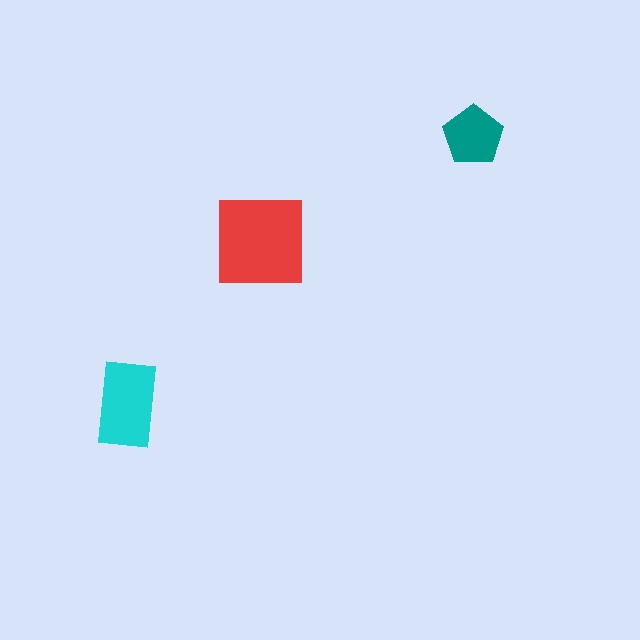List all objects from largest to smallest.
The red square, the cyan rectangle, the teal pentagon.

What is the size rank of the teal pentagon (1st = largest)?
3rd.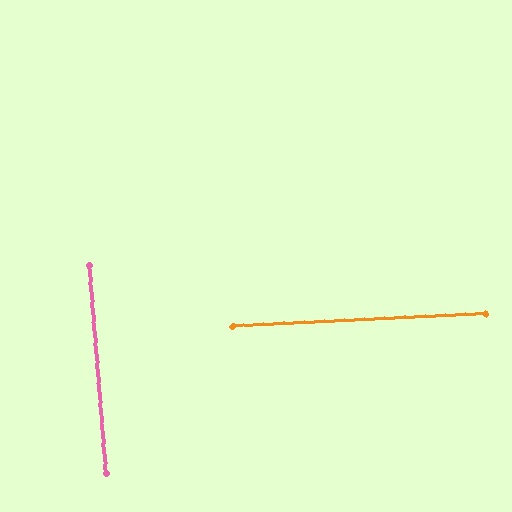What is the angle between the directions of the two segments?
Approximately 88 degrees.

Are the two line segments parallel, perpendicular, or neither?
Perpendicular — they meet at approximately 88°.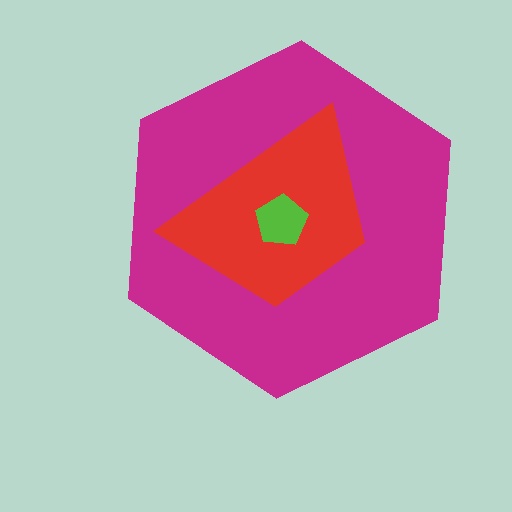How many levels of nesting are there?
3.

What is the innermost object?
The lime pentagon.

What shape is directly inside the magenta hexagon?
The red trapezoid.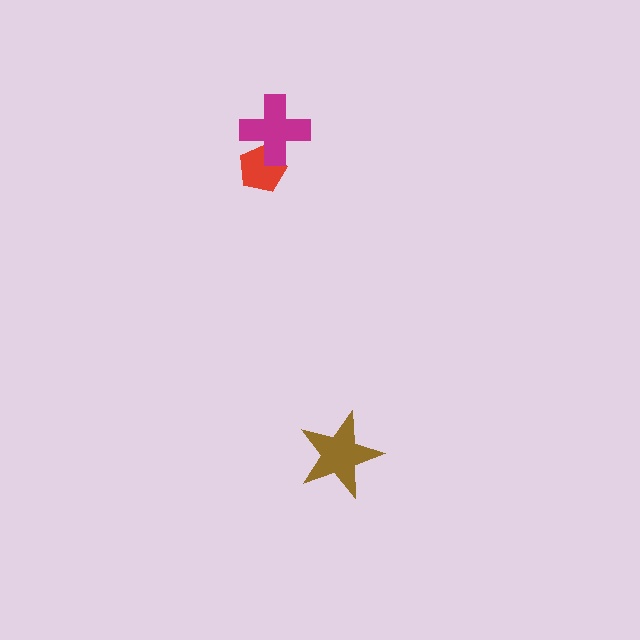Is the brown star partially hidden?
No, no other shape covers it.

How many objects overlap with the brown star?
0 objects overlap with the brown star.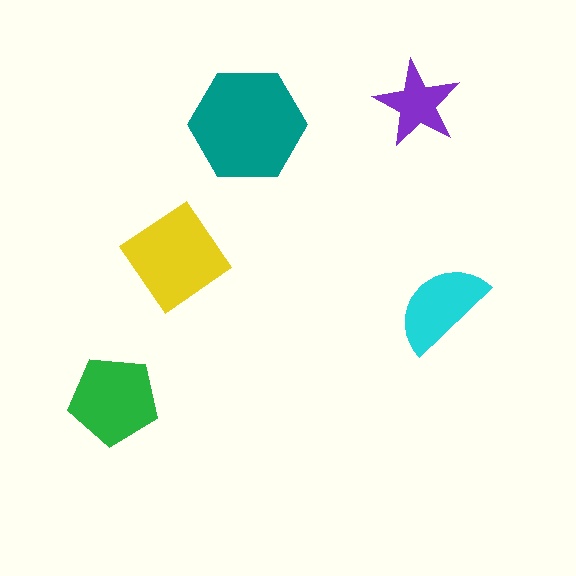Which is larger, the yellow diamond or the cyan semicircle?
The yellow diamond.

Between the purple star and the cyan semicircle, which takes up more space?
The cyan semicircle.